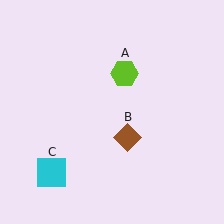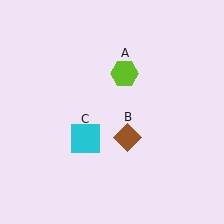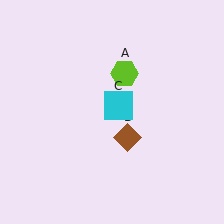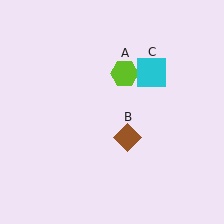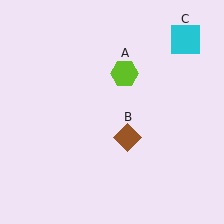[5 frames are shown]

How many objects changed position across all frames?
1 object changed position: cyan square (object C).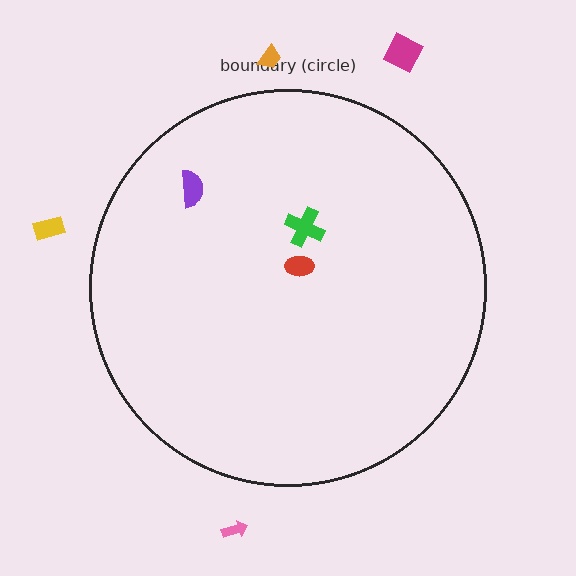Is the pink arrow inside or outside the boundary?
Outside.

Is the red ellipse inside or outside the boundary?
Inside.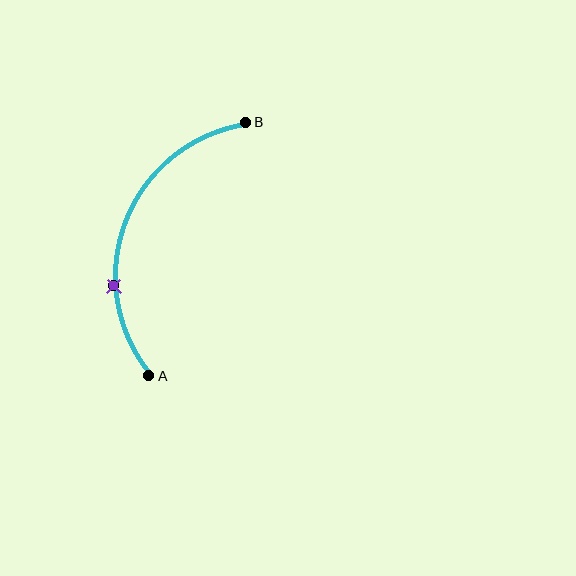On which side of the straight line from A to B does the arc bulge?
The arc bulges to the left of the straight line connecting A and B.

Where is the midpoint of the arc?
The arc midpoint is the point on the curve farthest from the straight line joining A and B. It sits to the left of that line.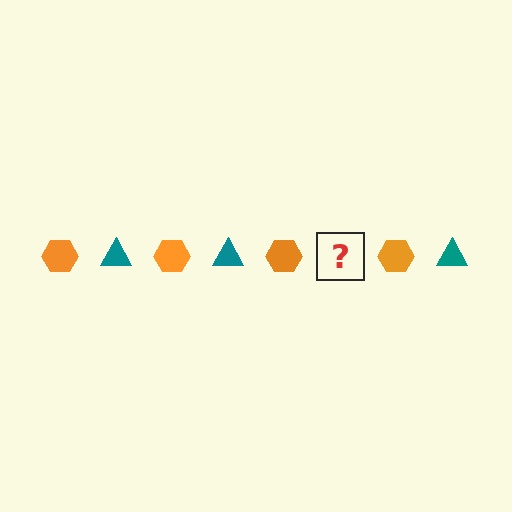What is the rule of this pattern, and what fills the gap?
The rule is that the pattern alternates between orange hexagon and teal triangle. The gap should be filled with a teal triangle.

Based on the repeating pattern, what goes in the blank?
The blank should be a teal triangle.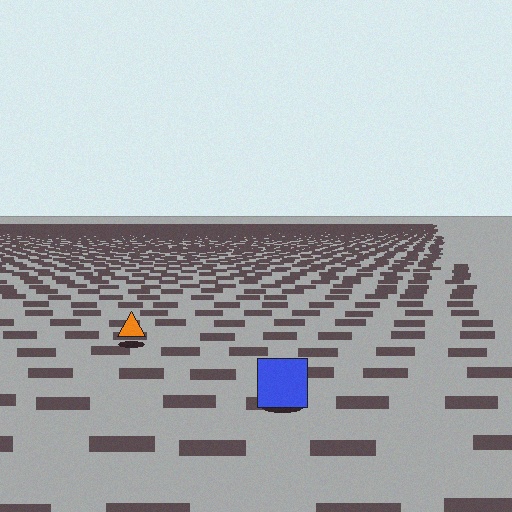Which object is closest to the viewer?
The blue square is closest. The texture marks near it are larger and more spread out.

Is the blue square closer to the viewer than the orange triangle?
Yes. The blue square is closer — you can tell from the texture gradient: the ground texture is coarser near it.